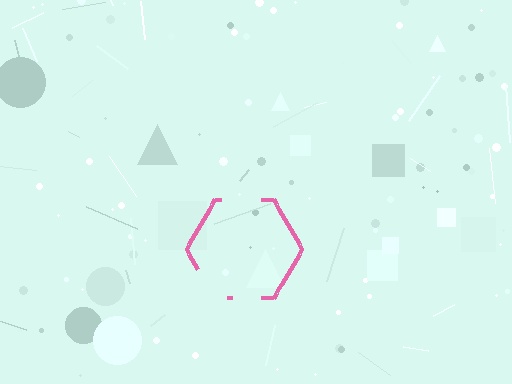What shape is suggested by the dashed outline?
The dashed outline suggests a hexagon.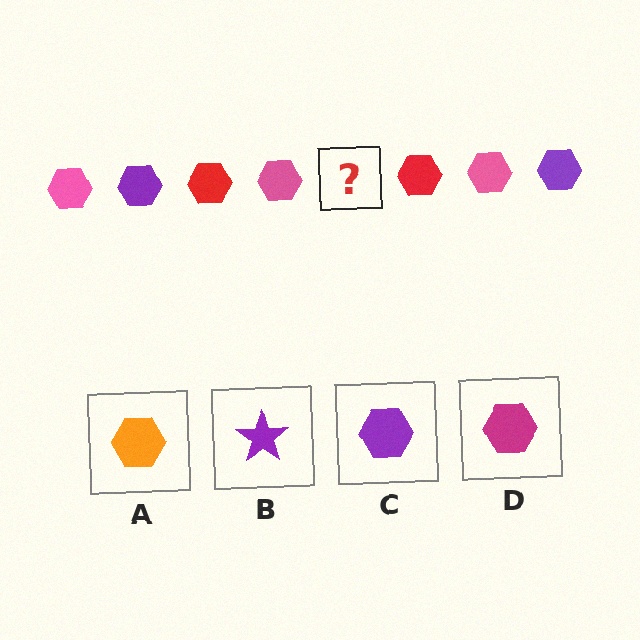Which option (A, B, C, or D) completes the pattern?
C.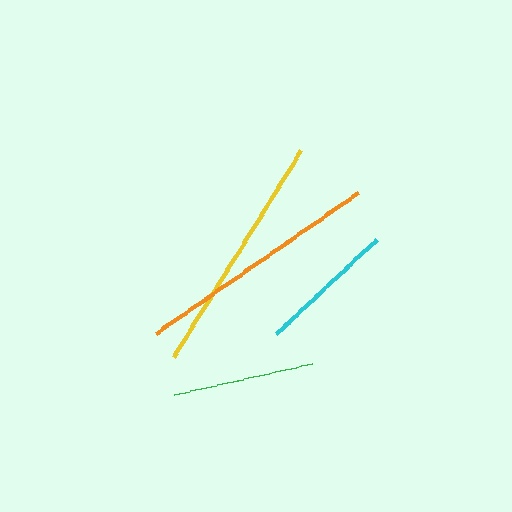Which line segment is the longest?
The orange line is the longest at approximately 246 pixels.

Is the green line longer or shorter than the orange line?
The orange line is longer than the green line.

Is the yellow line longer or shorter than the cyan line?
The yellow line is longer than the cyan line.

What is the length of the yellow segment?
The yellow segment is approximately 242 pixels long.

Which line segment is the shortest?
The cyan line is the shortest at approximately 139 pixels.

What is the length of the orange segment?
The orange segment is approximately 246 pixels long.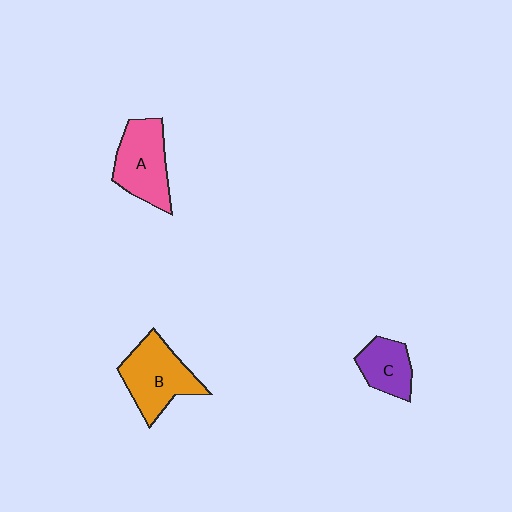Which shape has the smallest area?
Shape C (purple).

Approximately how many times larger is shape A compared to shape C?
Approximately 1.5 times.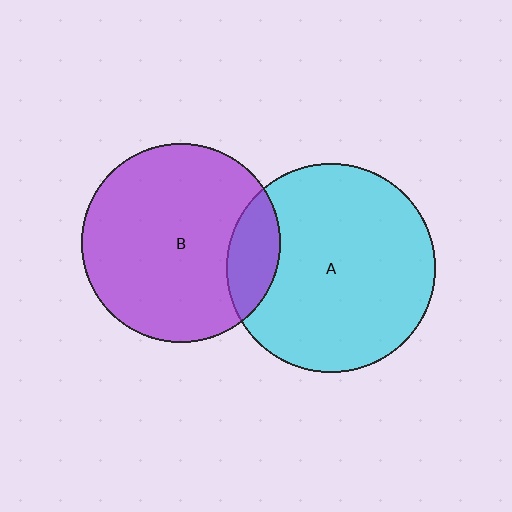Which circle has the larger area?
Circle A (cyan).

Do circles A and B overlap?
Yes.